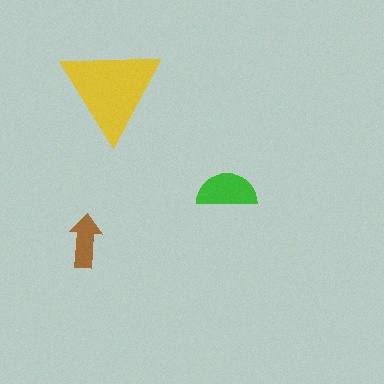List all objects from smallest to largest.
The brown arrow, the green semicircle, the yellow triangle.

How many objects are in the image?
There are 3 objects in the image.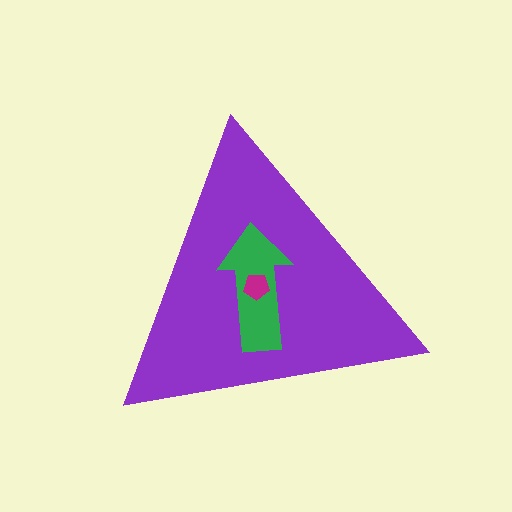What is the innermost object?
The magenta pentagon.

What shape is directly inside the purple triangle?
The green arrow.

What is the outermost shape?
The purple triangle.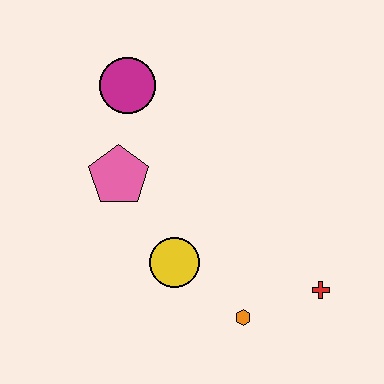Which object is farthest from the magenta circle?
The red cross is farthest from the magenta circle.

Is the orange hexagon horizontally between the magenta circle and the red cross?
Yes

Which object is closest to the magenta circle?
The pink pentagon is closest to the magenta circle.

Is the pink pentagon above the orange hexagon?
Yes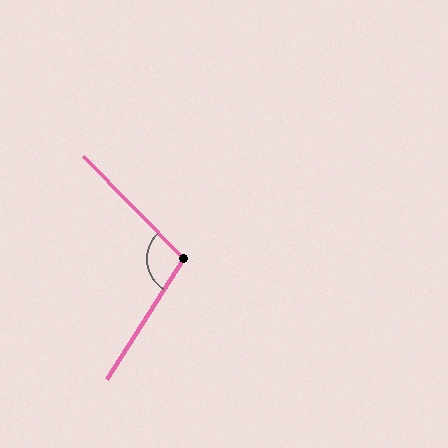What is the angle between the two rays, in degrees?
Approximately 103 degrees.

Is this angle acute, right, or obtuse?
It is obtuse.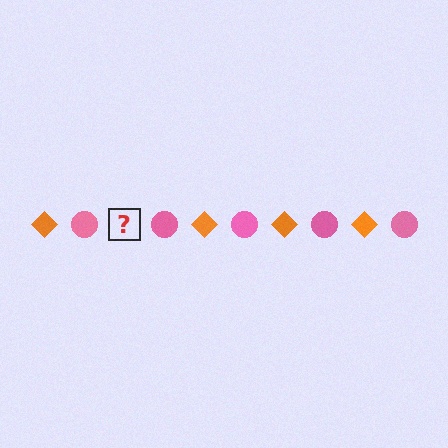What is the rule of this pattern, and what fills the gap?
The rule is that the pattern alternates between orange diamond and pink circle. The gap should be filled with an orange diamond.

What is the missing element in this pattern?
The missing element is an orange diamond.